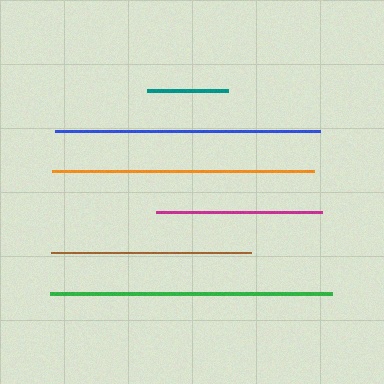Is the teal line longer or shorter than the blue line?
The blue line is longer than the teal line.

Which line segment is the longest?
The green line is the longest at approximately 283 pixels.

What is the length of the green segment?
The green segment is approximately 283 pixels long.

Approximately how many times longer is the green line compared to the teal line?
The green line is approximately 3.5 times the length of the teal line.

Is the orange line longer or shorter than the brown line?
The orange line is longer than the brown line.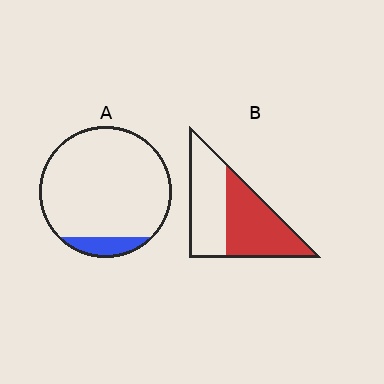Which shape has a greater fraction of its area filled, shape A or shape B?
Shape B.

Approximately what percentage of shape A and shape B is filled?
A is approximately 10% and B is approximately 50%.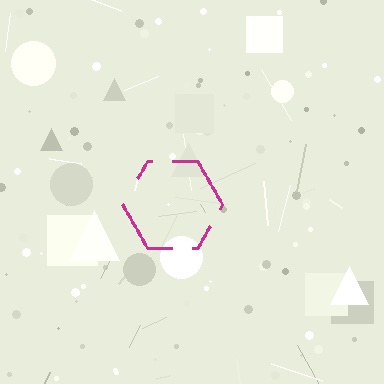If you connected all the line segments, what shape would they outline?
They would outline a hexagon.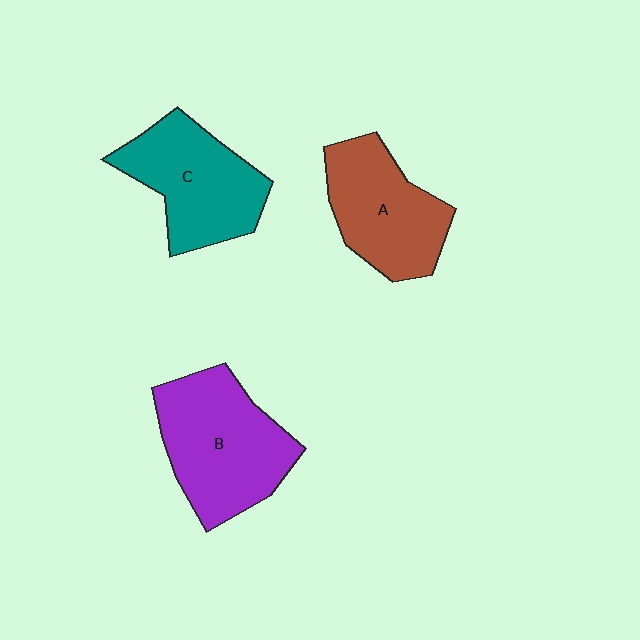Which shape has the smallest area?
Shape A (brown).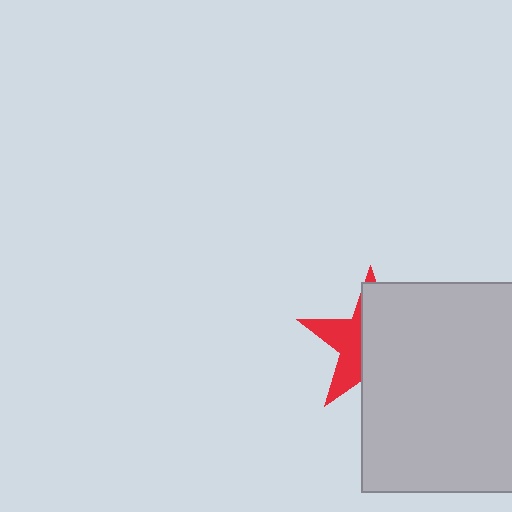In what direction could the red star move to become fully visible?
The red star could move left. That would shift it out from behind the light gray rectangle entirely.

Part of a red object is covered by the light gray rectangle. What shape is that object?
It is a star.